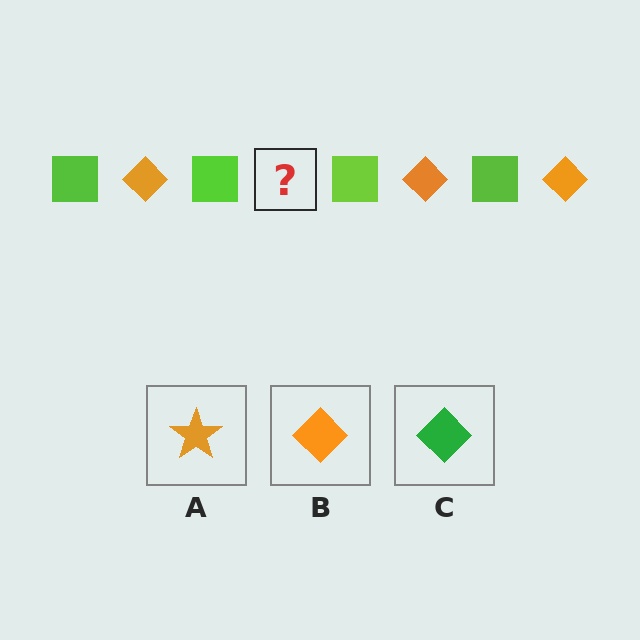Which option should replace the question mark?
Option B.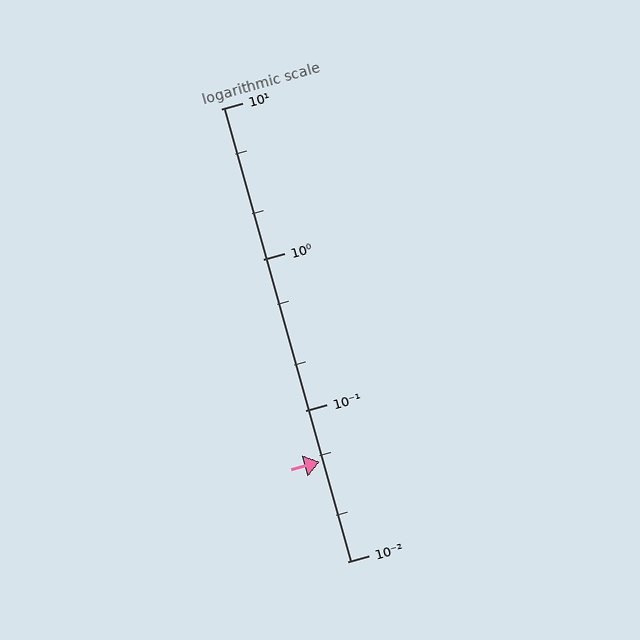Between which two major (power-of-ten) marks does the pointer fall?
The pointer is between 0.01 and 0.1.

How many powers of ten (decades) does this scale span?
The scale spans 3 decades, from 0.01 to 10.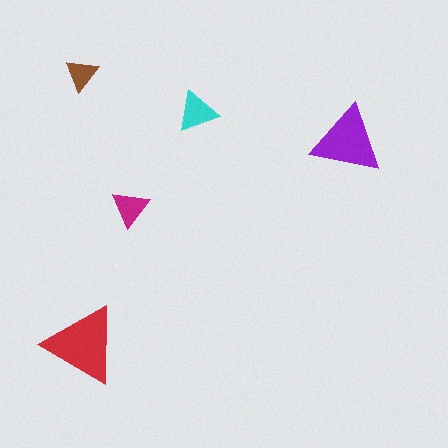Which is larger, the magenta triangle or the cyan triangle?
The cyan one.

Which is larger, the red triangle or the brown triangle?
The red one.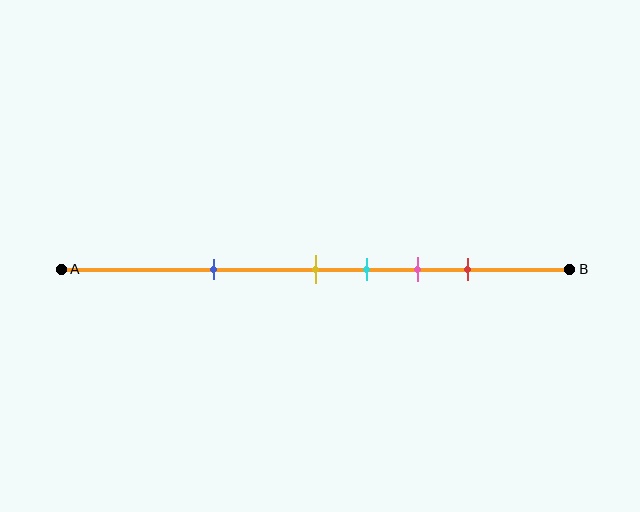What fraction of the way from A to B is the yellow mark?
The yellow mark is approximately 50% (0.5) of the way from A to B.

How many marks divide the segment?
There are 5 marks dividing the segment.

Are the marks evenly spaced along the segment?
No, the marks are not evenly spaced.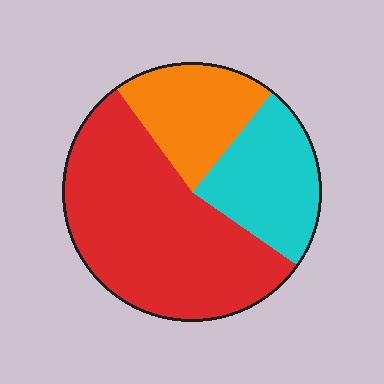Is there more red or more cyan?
Red.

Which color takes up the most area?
Red, at roughly 55%.